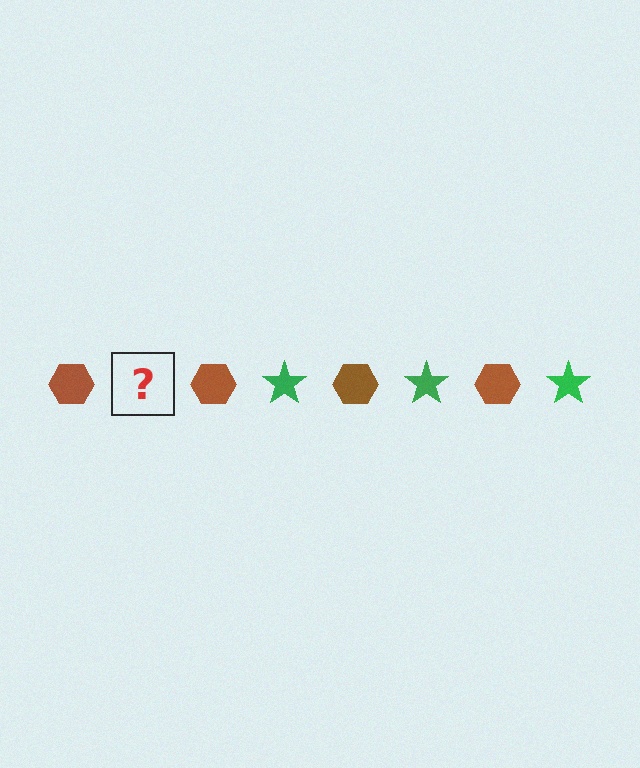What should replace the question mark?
The question mark should be replaced with a green star.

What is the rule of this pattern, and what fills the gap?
The rule is that the pattern alternates between brown hexagon and green star. The gap should be filled with a green star.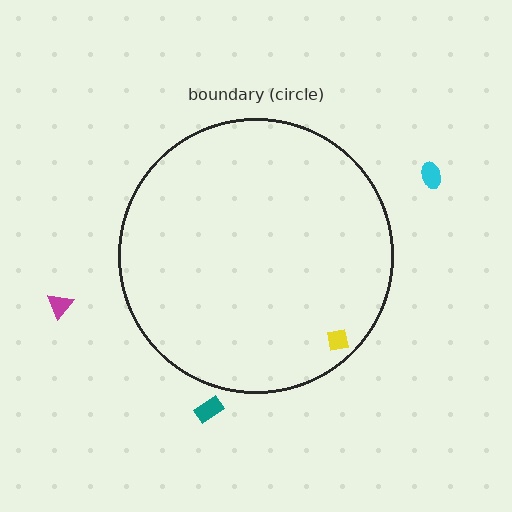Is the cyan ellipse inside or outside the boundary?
Outside.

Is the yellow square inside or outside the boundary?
Inside.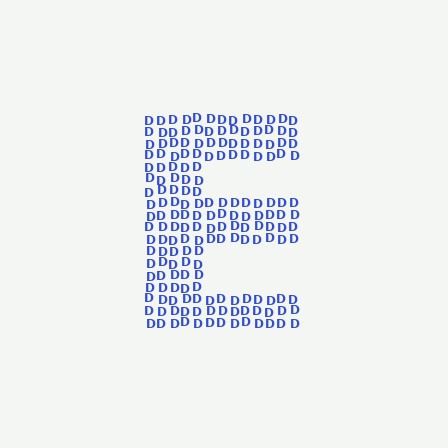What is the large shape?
The large shape is the letter E.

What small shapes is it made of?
It is made of small letter D's.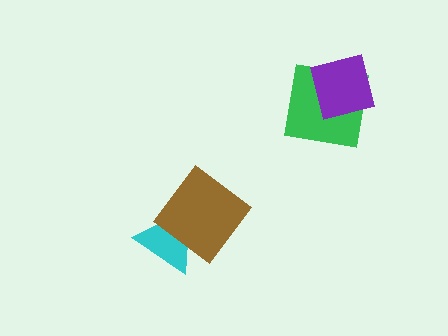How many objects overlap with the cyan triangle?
1 object overlaps with the cyan triangle.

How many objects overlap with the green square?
1 object overlaps with the green square.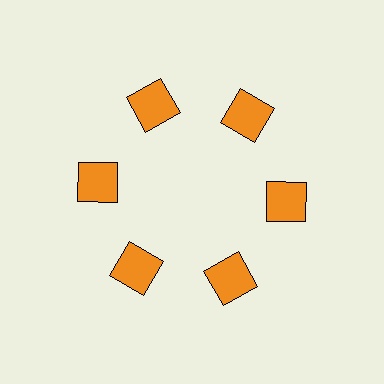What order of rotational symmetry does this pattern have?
This pattern has 6-fold rotational symmetry.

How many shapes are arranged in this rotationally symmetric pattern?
There are 12 shapes, arranged in 6 groups of 2.